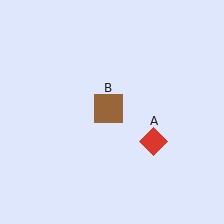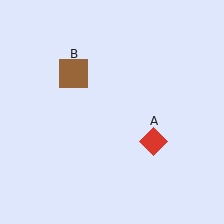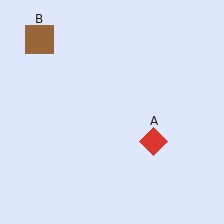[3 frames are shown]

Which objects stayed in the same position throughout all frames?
Red diamond (object A) remained stationary.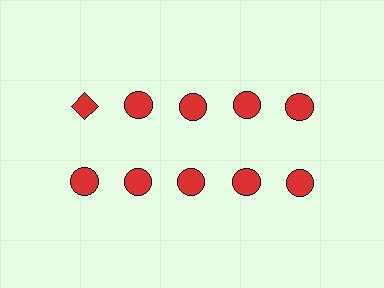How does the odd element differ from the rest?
It has a different shape: diamond instead of circle.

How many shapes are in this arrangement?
There are 10 shapes arranged in a grid pattern.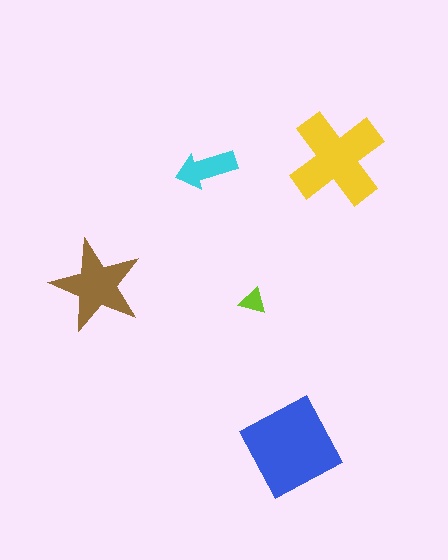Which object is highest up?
The yellow cross is topmost.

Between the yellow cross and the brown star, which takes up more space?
The yellow cross.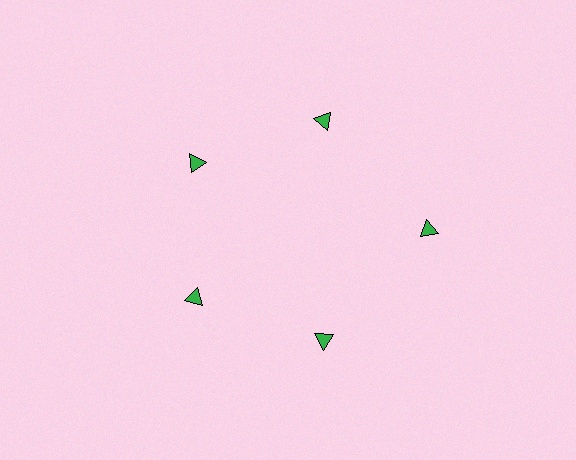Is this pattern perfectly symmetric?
No. The 5 green triangles are arranged in a ring, but one element near the 3 o'clock position is pushed outward from the center, breaking the 5-fold rotational symmetry.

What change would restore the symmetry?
The symmetry would be restored by moving it inward, back onto the ring so that all 5 triangles sit at equal angles and equal distance from the center.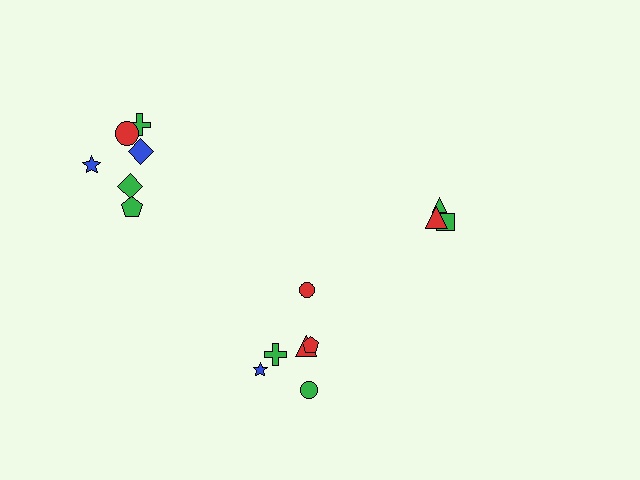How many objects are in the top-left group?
There are 6 objects.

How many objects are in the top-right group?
There are 3 objects.